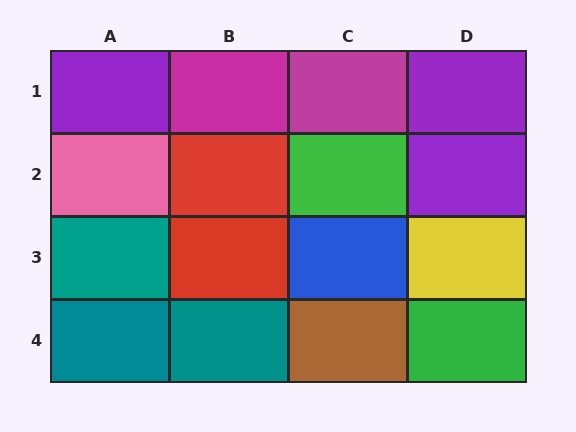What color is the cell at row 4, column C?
Brown.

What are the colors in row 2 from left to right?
Pink, red, green, purple.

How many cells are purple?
3 cells are purple.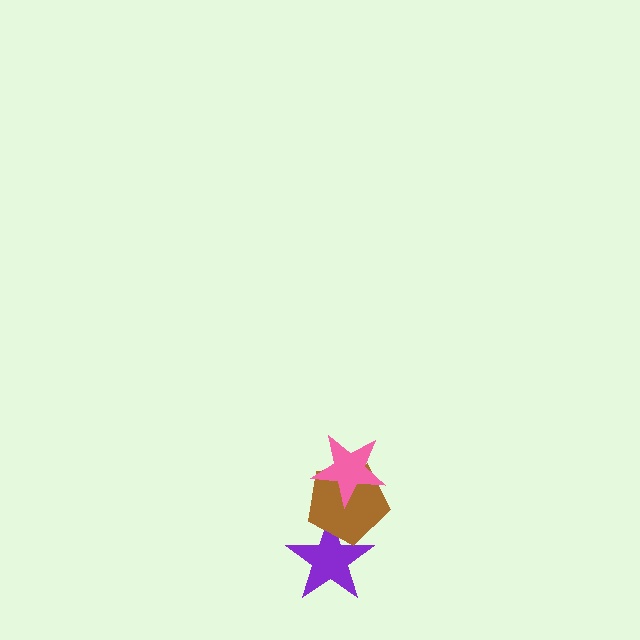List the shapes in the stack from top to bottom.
From top to bottom: the pink star, the brown pentagon, the purple star.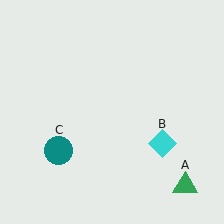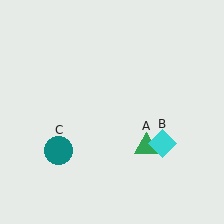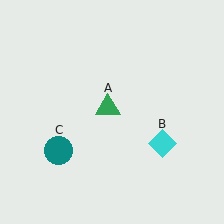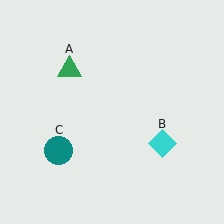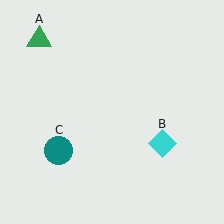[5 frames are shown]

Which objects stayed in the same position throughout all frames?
Cyan diamond (object B) and teal circle (object C) remained stationary.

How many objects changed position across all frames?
1 object changed position: green triangle (object A).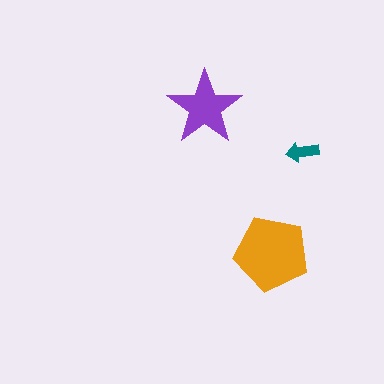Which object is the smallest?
The teal arrow.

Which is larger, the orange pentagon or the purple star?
The orange pentagon.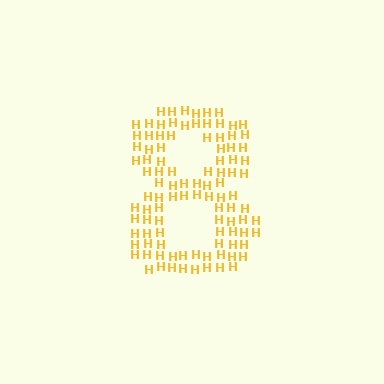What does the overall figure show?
The overall figure shows the digit 8.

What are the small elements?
The small elements are letter H's.